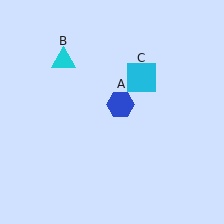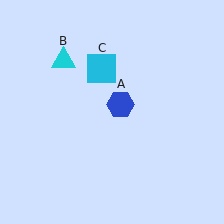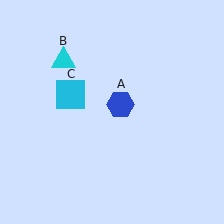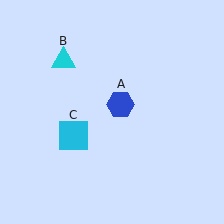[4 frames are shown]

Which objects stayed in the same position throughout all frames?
Blue hexagon (object A) and cyan triangle (object B) remained stationary.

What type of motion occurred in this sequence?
The cyan square (object C) rotated counterclockwise around the center of the scene.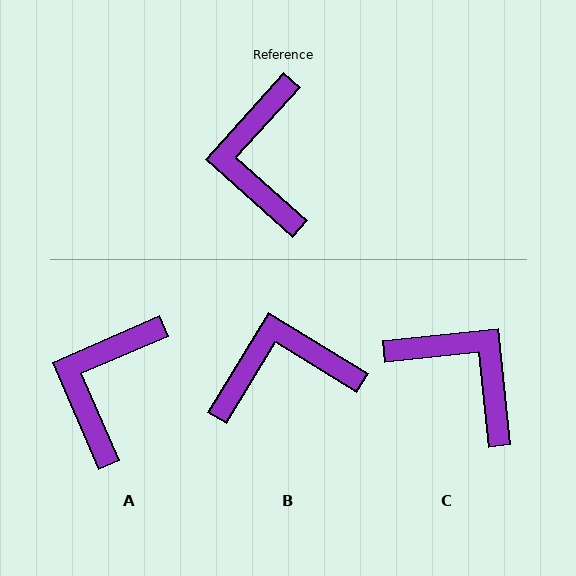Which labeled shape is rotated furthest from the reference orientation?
C, about 132 degrees away.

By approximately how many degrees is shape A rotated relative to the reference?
Approximately 25 degrees clockwise.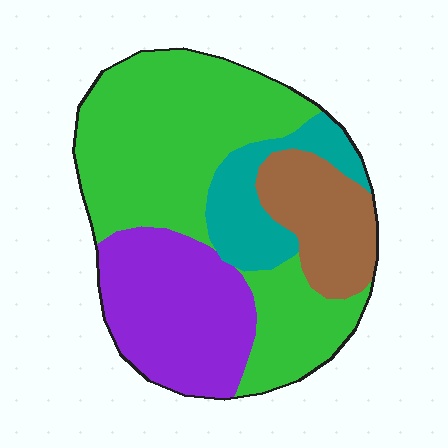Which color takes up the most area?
Green, at roughly 50%.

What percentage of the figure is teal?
Teal covers roughly 15% of the figure.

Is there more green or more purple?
Green.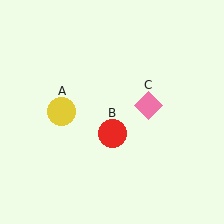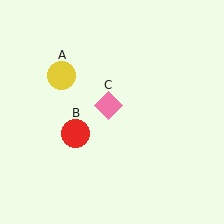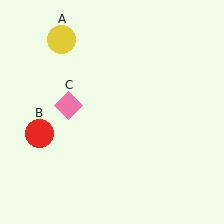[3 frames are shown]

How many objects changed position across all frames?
3 objects changed position: yellow circle (object A), red circle (object B), pink diamond (object C).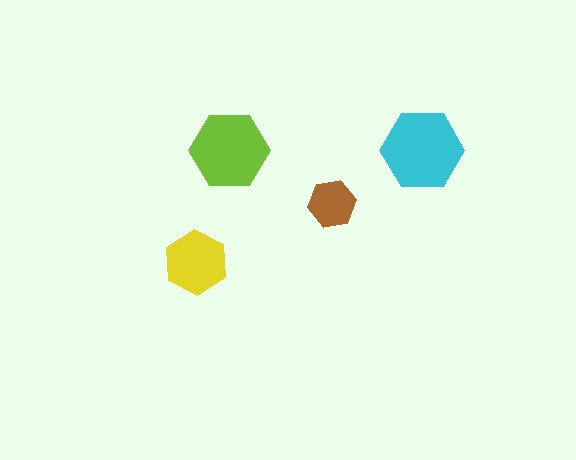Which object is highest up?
The cyan hexagon is topmost.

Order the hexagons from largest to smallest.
the cyan one, the lime one, the yellow one, the brown one.